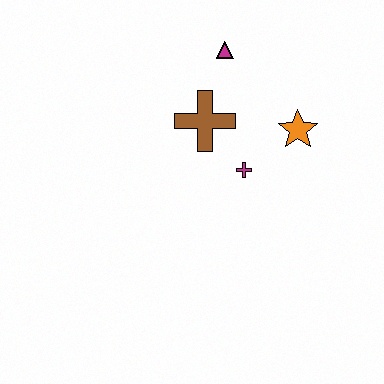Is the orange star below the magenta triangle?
Yes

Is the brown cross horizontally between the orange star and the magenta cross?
No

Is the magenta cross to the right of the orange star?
No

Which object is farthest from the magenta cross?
The magenta triangle is farthest from the magenta cross.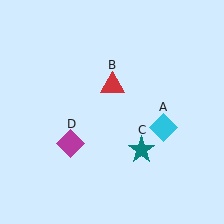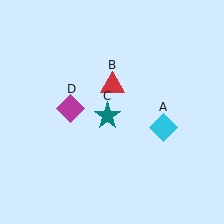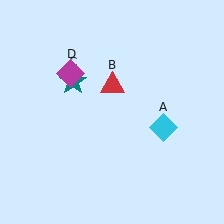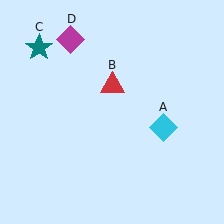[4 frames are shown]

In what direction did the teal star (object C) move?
The teal star (object C) moved up and to the left.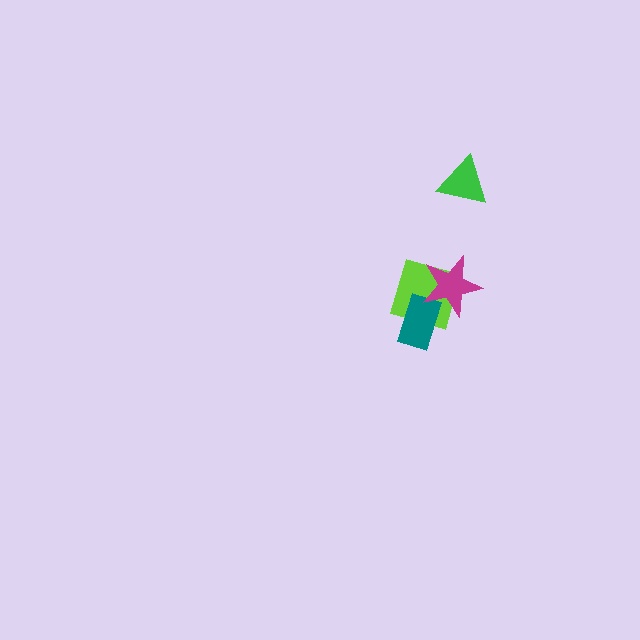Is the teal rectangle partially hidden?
Yes, it is partially covered by another shape.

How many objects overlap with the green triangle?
0 objects overlap with the green triangle.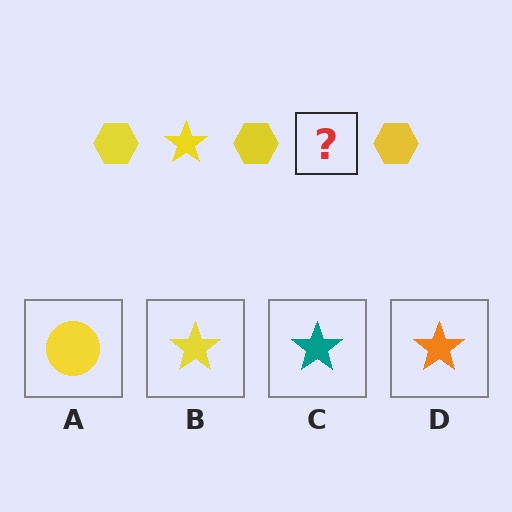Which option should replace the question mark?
Option B.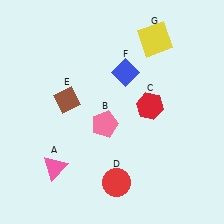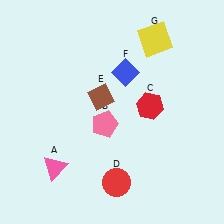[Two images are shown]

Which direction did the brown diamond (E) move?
The brown diamond (E) moved right.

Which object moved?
The brown diamond (E) moved right.